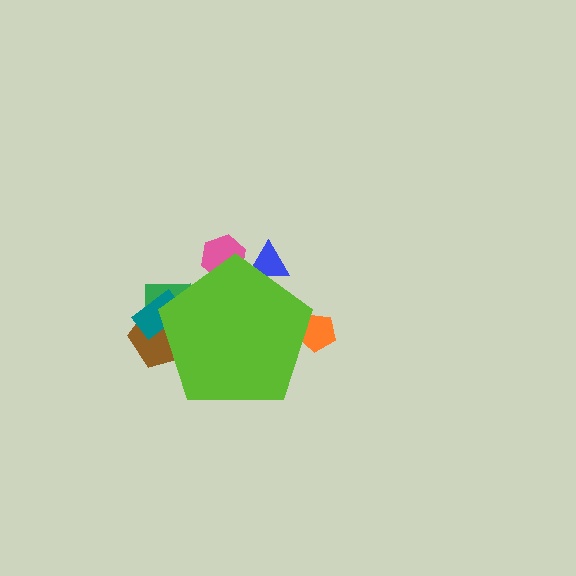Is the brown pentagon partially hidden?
Yes, the brown pentagon is partially hidden behind the lime pentagon.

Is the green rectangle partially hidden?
Yes, the green rectangle is partially hidden behind the lime pentagon.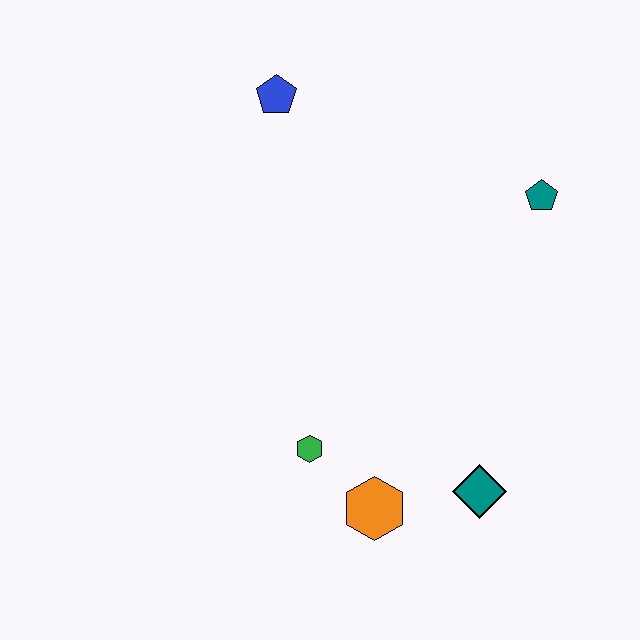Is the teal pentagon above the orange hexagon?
Yes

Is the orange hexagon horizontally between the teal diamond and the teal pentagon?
No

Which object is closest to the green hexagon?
The orange hexagon is closest to the green hexagon.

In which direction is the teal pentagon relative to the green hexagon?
The teal pentagon is above the green hexagon.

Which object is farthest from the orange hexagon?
The blue pentagon is farthest from the orange hexagon.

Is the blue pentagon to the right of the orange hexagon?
No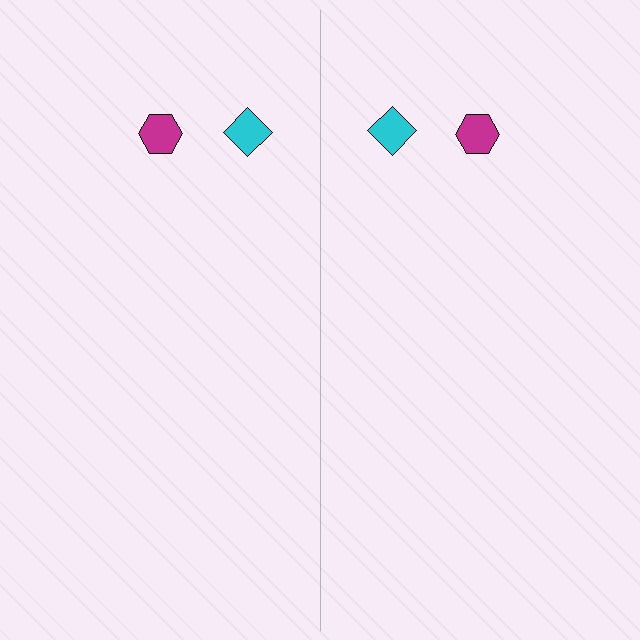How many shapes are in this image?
There are 4 shapes in this image.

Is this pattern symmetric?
Yes, this pattern has bilateral (reflection) symmetry.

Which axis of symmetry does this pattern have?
The pattern has a vertical axis of symmetry running through the center of the image.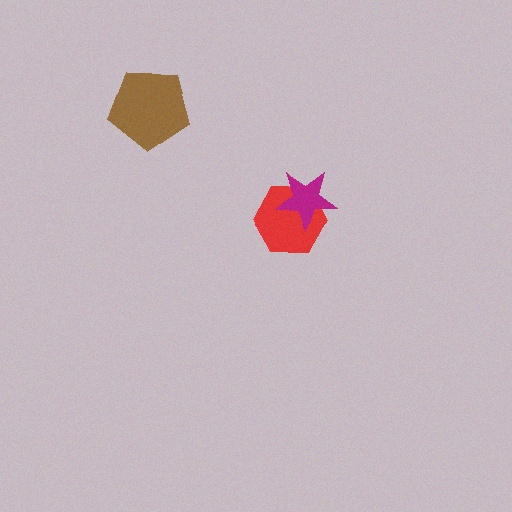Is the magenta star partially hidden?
No, no other shape covers it.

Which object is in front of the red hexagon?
The magenta star is in front of the red hexagon.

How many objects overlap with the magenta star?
1 object overlaps with the magenta star.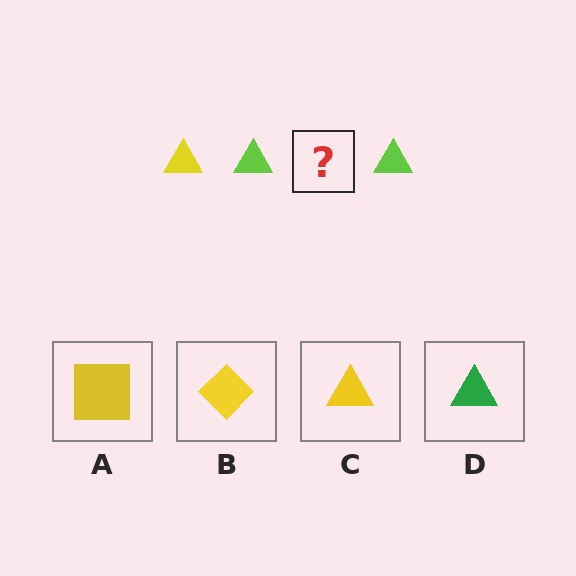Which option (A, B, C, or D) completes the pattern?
C.